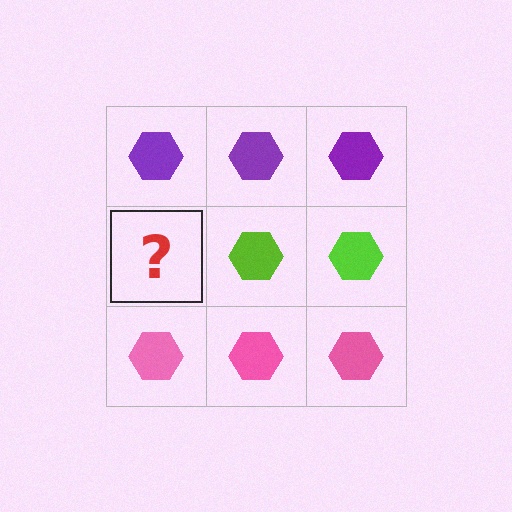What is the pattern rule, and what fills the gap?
The rule is that each row has a consistent color. The gap should be filled with a lime hexagon.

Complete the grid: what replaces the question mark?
The question mark should be replaced with a lime hexagon.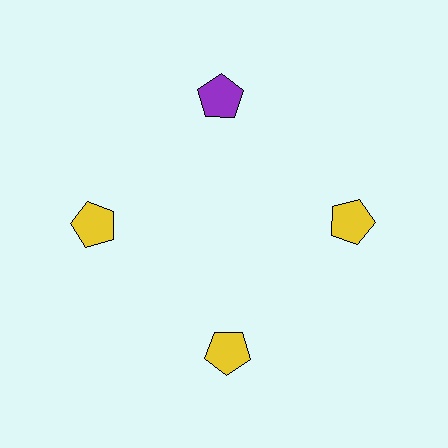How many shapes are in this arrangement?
There are 4 shapes arranged in a ring pattern.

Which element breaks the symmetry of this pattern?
The purple pentagon at roughly the 12 o'clock position breaks the symmetry. All other shapes are yellow pentagons.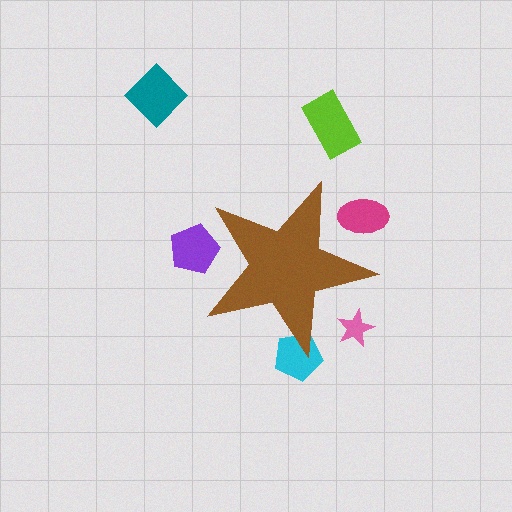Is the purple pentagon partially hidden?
Yes, the purple pentagon is partially hidden behind the brown star.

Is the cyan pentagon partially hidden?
Yes, the cyan pentagon is partially hidden behind the brown star.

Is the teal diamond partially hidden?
No, the teal diamond is fully visible.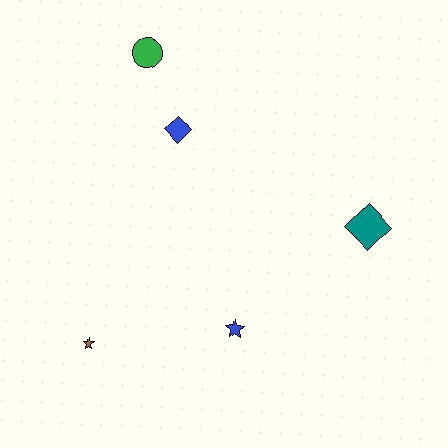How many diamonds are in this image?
There are 2 diamonds.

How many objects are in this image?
There are 5 objects.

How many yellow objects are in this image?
There are no yellow objects.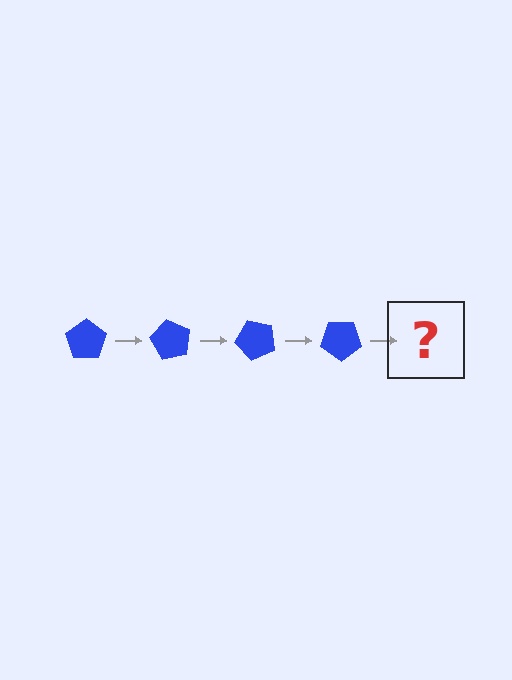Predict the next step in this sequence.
The next step is a blue pentagon rotated 240 degrees.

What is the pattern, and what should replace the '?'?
The pattern is that the pentagon rotates 60 degrees each step. The '?' should be a blue pentagon rotated 240 degrees.